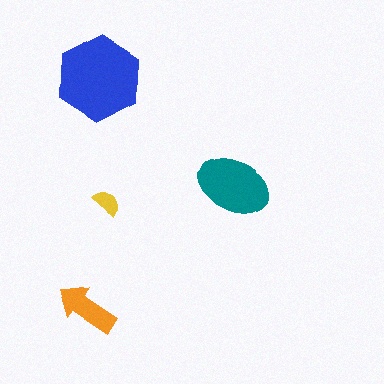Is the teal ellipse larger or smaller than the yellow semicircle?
Larger.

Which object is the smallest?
The yellow semicircle.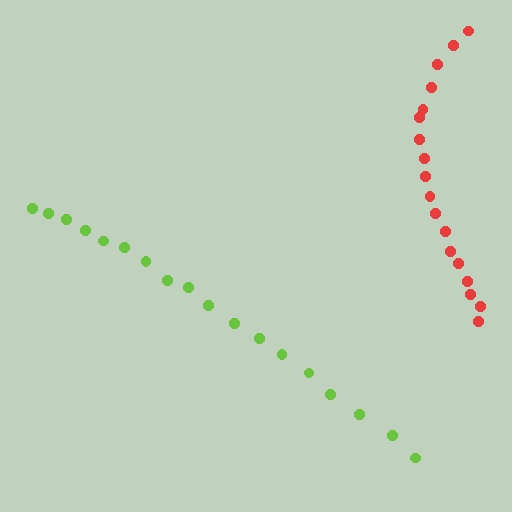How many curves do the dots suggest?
There are 2 distinct paths.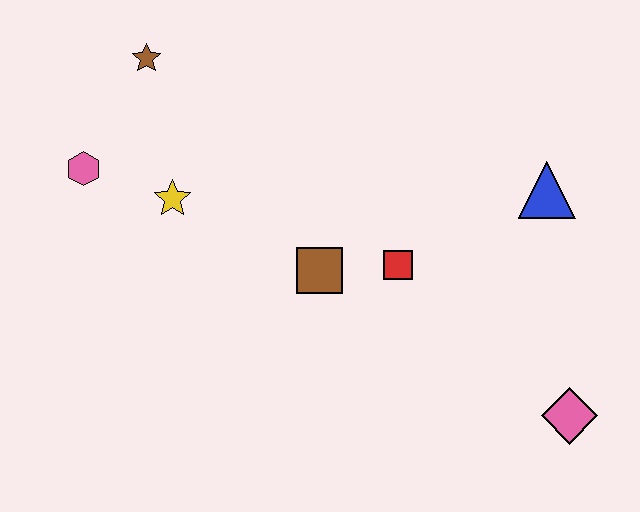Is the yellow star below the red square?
No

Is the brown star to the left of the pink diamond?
Yes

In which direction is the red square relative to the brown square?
The red square is to the right of the brown square.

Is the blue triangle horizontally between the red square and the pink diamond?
Yes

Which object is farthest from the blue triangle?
The pink hexagon is farthest from the blue triangle.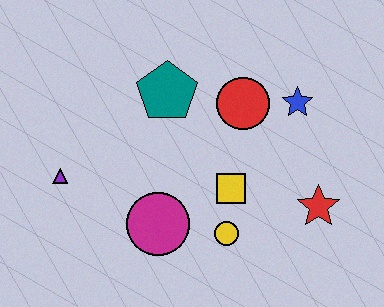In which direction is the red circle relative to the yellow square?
The red circle is above the yellow square.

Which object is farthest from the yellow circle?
The purple triangle is farthest from the yellow circle.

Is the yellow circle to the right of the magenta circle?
Yes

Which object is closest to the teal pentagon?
The red circle is closest to the teal pentagon.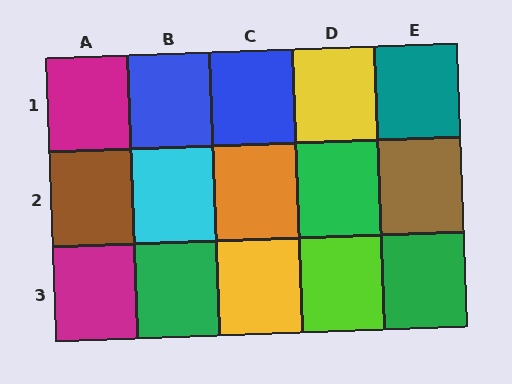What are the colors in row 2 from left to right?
Brown, cyan, orange, green, brown.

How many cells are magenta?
2 cells are magenta.